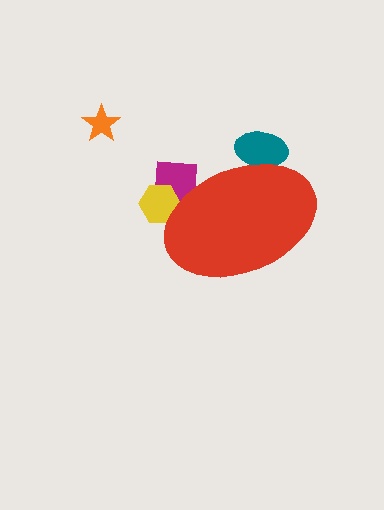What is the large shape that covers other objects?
A red ellipse.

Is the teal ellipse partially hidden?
Yes, the teal ellipse is partially hidden behind the red ellipse.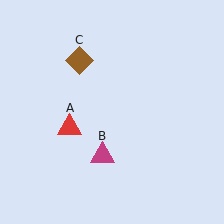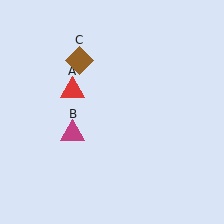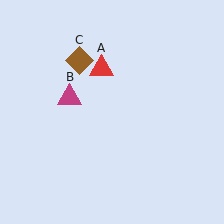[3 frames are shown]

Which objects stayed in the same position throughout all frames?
Brown diamond (object C) remained stationary.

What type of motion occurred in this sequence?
The red triangle (object A), magenta triangle (object B) rotated clockwise around the center of the scene.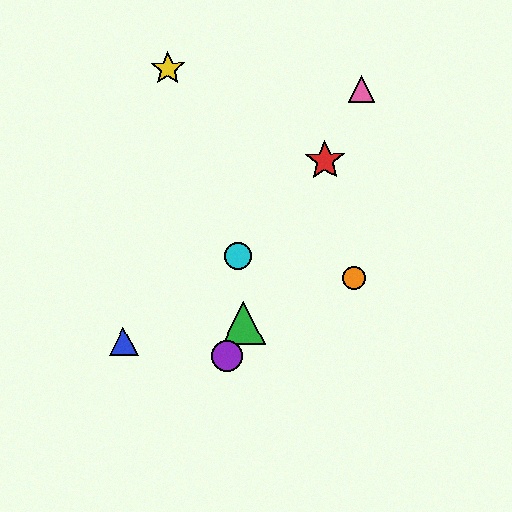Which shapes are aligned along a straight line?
The red star, the green triangle, the purple circle, the pink triangle are aligned along a straight line.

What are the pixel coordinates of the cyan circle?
The cyan circle is at (238, 256).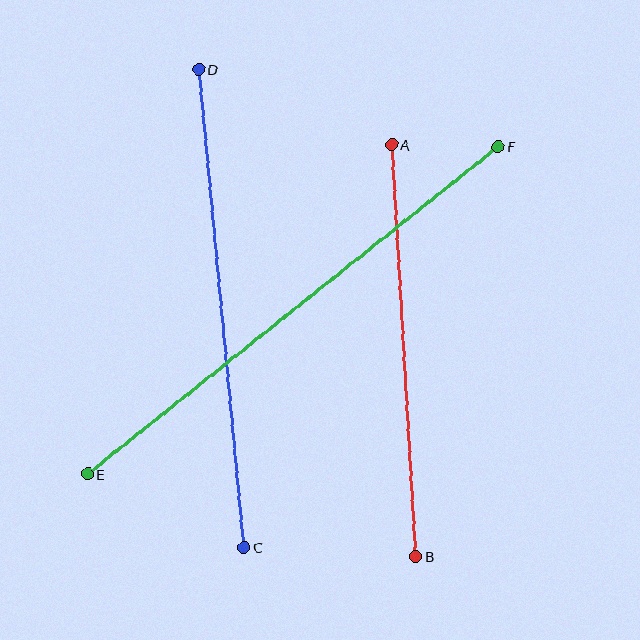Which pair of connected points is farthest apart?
Points E and F are farthest apart.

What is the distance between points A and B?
The distance is approximately 413 pixels.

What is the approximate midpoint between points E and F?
The midpoint is at approximately (293, 310) pixels.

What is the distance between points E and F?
The distance is approximately 525 pixels.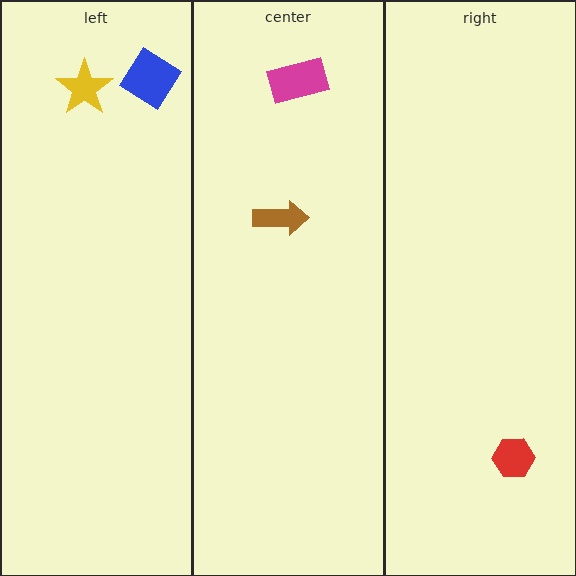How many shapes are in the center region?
2.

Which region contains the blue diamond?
The left region.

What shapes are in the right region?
The red hexagon.